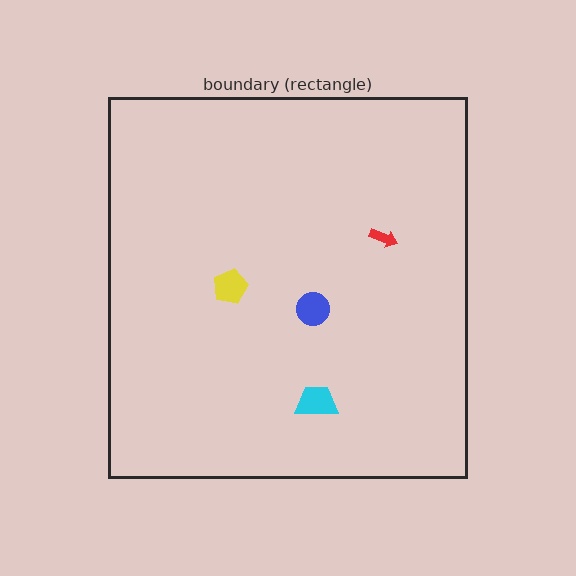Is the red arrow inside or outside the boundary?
Inside.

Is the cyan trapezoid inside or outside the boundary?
Inside.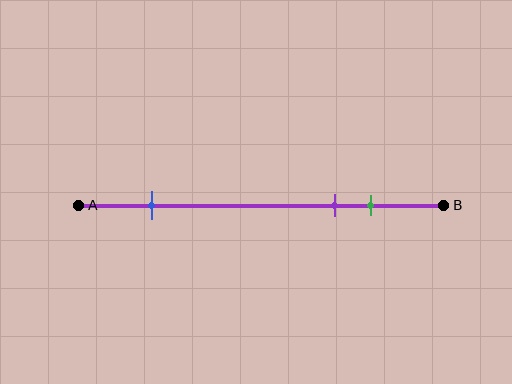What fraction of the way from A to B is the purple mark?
The purple mark is approximately 70% (0.7) of the way from A to B.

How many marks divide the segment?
There are 3 marks dividing the segment.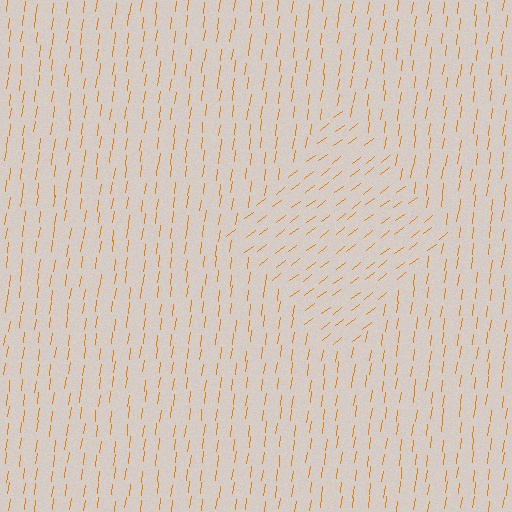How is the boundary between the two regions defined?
The boundary is defined purely by a change in line orientation (approximately 45 degrees difference). All lines are the same color and thickness.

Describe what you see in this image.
The image is filled with small orange line segments. A diamond region in the image has lines oriented differently from the surrounding lines, creating a visible texture boundary.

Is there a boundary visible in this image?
Yes, there is a texture boundary formed by a change in line orientation.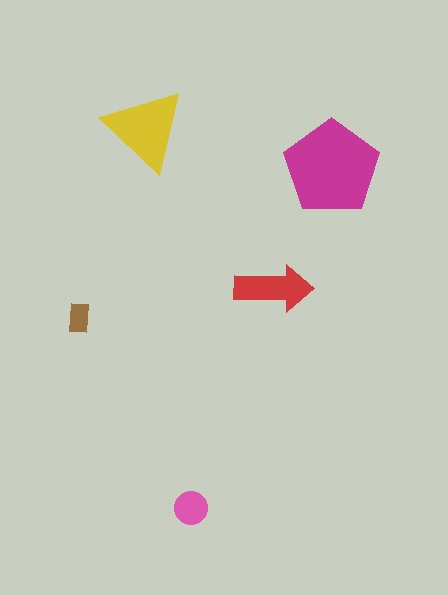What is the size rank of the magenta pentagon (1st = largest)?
1st.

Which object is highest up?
The yellow triangle is topmost.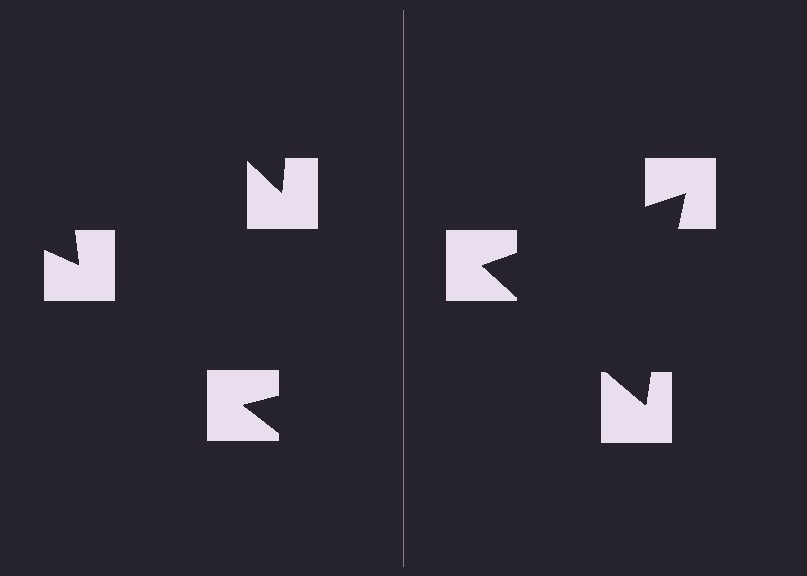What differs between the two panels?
The notched squares are positioned identically on both sides; only the wedge orientations differ. On the right they align to a triangle; on the left they are misaligned.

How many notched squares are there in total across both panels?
6 — 3 on each side.